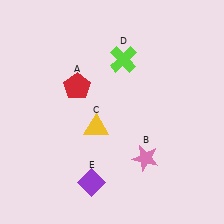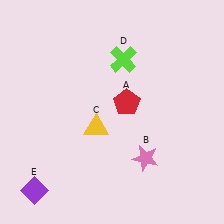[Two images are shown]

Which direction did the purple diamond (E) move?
The purple diamond (E) moved left.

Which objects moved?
The objects that moved are: the red pentagon (A), the purple diamond (E).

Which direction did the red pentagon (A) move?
The red pentagon (A) moved right.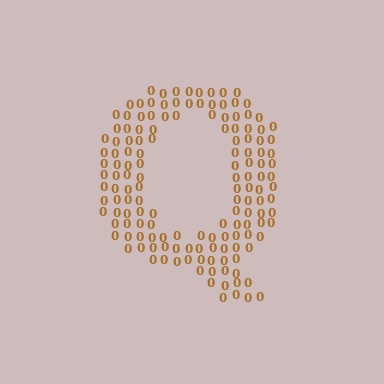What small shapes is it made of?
It is made of small digit 0's.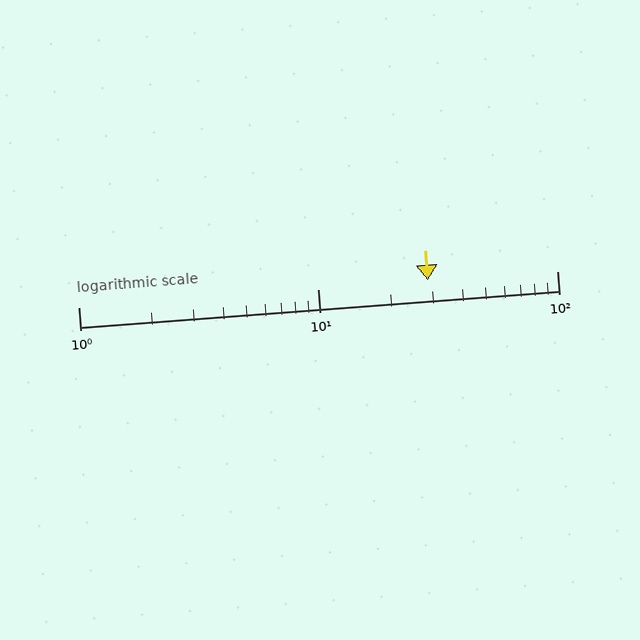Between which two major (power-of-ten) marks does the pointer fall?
The pointer is between 10 and 100.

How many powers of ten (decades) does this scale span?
The scale spans 2 decades, from 1 to 100.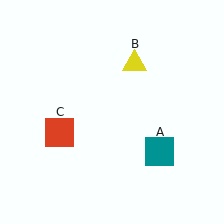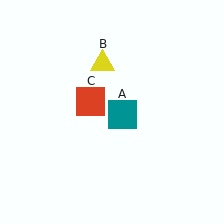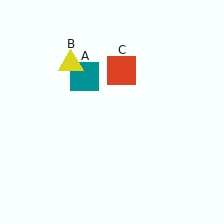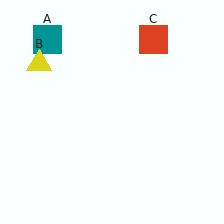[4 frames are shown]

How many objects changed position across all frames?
3 objects changed position: teal square (object A), yellow triangle (object B), red square (object C).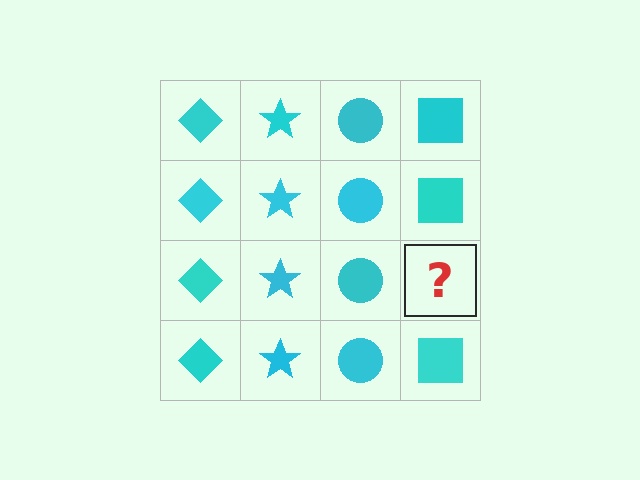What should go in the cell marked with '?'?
The missing cell should contain a cyan square.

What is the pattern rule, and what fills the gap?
The rule is that each column has a consistent shape. The gap should be filled with a cyan square.